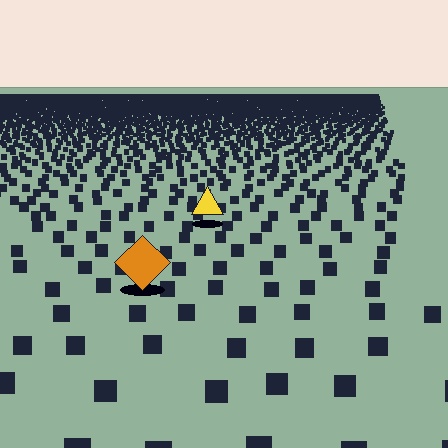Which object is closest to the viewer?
The orange diamond is closest. The texture marks near it are larger and more spread out.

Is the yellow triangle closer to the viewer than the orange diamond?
No. The orange diamond is closer — you can tell from the texture gradient: the ground texture is coarser near it.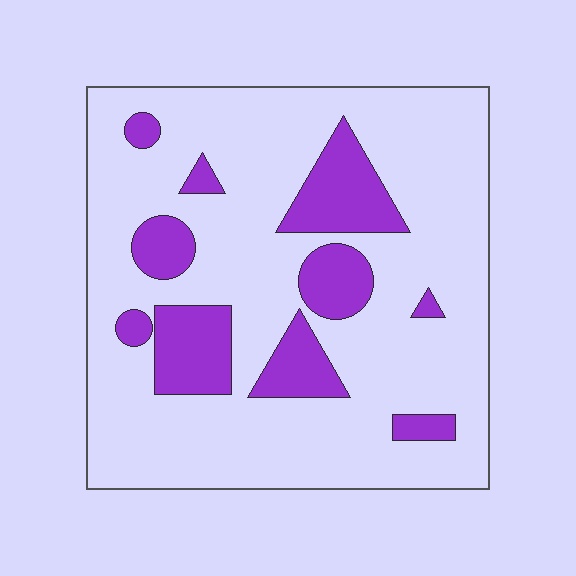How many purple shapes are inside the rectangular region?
10.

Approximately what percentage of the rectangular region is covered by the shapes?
Approximately 20%.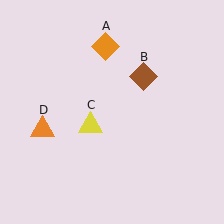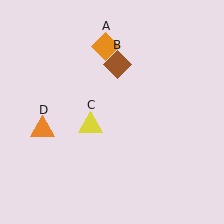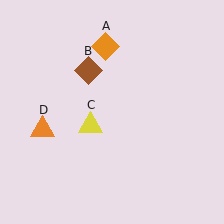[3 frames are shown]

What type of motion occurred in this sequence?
The brown diamond (object B) rotated counterclockwise around the center of the scene.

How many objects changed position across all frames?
1 object changed position: brown diamond (object B).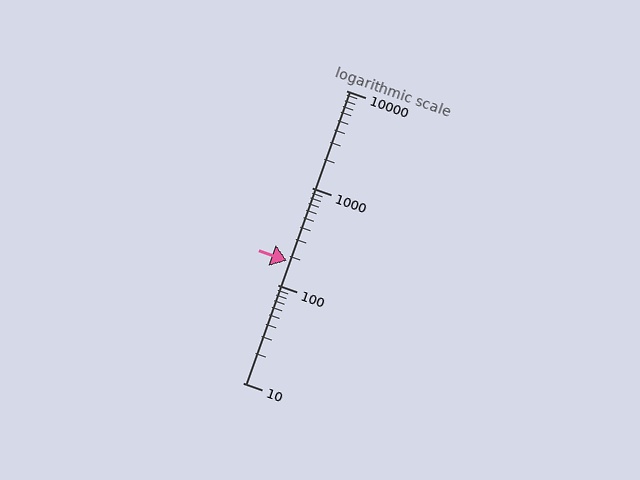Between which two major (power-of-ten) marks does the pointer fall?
The pointer is between 100 and 1000.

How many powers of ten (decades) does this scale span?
The scale spans 3 decades, from 10 to 10000.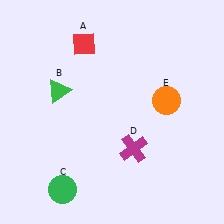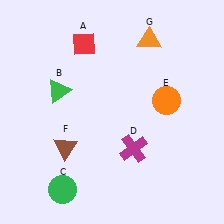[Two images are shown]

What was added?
A brown triangle (F), an orange triangle (G) were added in Image 2.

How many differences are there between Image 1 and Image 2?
There are 2 differences between the two images.